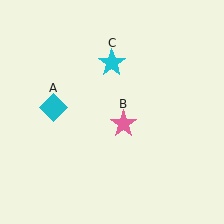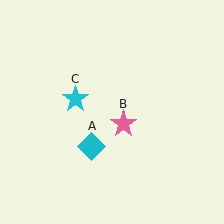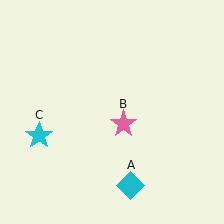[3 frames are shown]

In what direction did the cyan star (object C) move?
The cyan star (object C) moved down and to the left.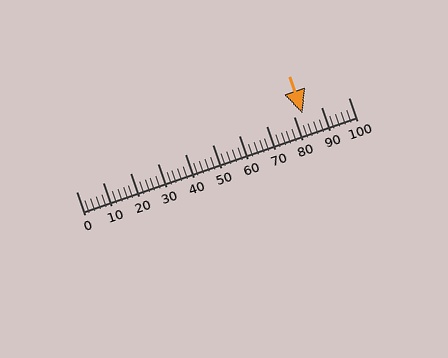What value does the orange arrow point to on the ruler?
The orange arrow points to approximately 83.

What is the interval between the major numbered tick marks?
The major tick marks are spaced 10 units apart.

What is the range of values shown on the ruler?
The ruler shows values from 0 to 100.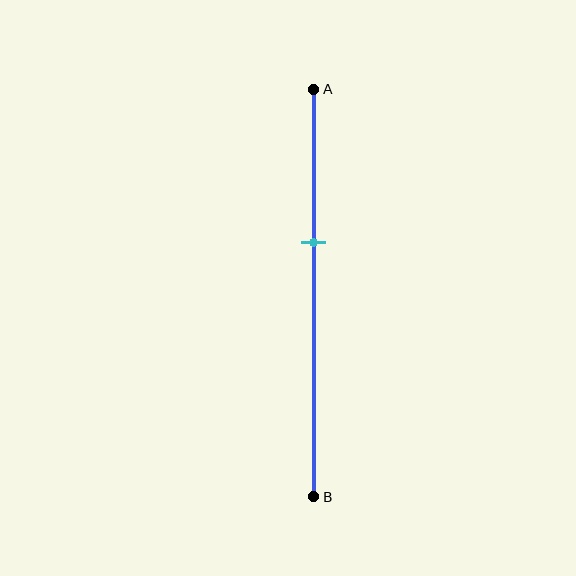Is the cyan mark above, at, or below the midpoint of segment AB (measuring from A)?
The cyan mark is above the midpoint of segment AB.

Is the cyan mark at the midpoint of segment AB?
No, the mark is at about 40% from A, not at the 50% midpoint.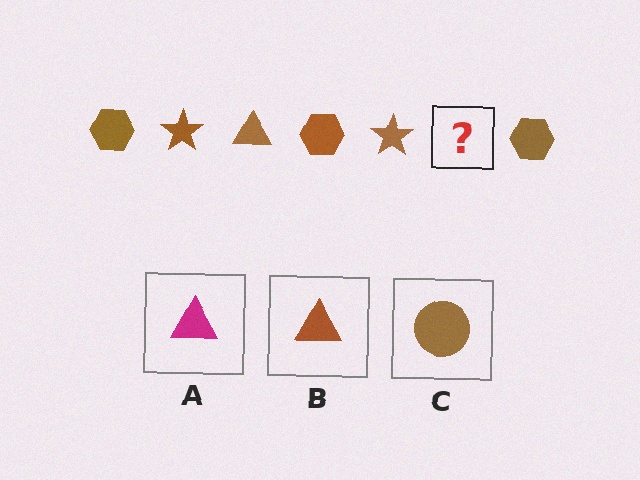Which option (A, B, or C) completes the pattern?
B.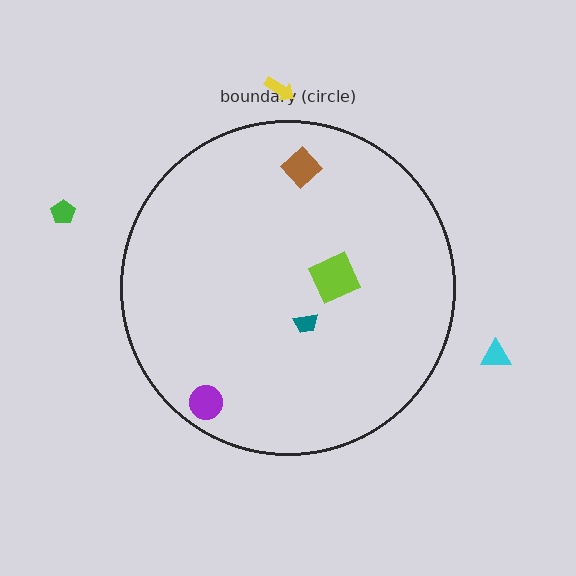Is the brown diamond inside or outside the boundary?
Inside.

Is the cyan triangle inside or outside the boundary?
Outside.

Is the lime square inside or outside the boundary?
Inside.